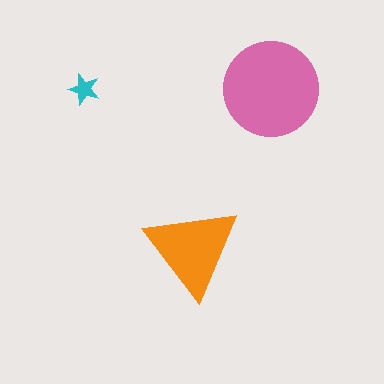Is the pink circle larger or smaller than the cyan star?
Larger.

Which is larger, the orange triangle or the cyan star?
The orange triangle.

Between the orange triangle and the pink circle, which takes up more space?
The pink circle.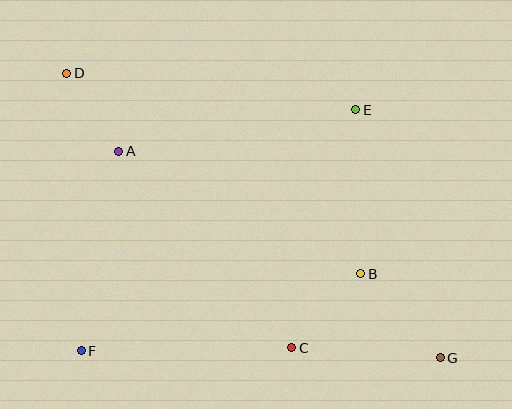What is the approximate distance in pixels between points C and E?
The distance between C and E is approximately 247 pixels.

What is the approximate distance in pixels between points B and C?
The distance between B and C is approximately 101 pixels.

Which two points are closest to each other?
Points A and D are closest to each other.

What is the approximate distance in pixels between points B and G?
The distance between B and G is approximately 116 pixels.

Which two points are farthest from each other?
Points D and G are farthest from each other.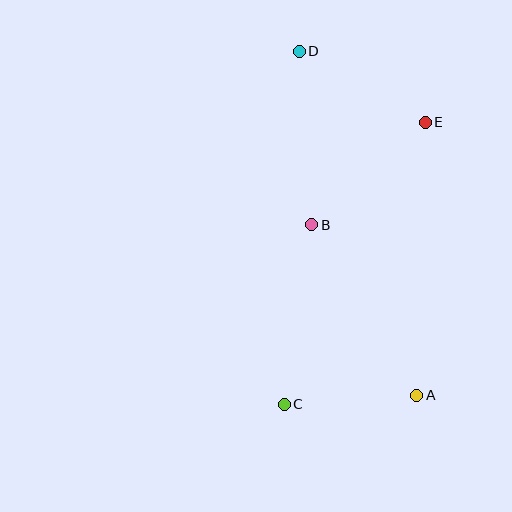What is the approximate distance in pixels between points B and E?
The distance between B and E is approximately 153 pixels.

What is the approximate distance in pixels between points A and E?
The distance between A and E is approximately 273 pixels.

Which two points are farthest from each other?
Points A and D are farthest from each other.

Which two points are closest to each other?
Points A and C are closest to each other.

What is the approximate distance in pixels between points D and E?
The distance between D and E is approximately 145 pixels.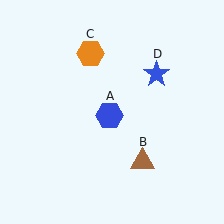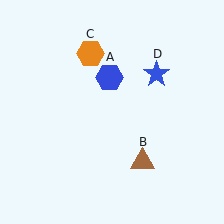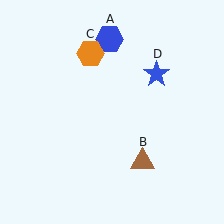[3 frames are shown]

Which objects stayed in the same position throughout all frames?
Brown triangle (object B) and orange hexagon (object C) and blue star (object D) remained stationary.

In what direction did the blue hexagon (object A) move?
The blue hexagon (object A) moved up.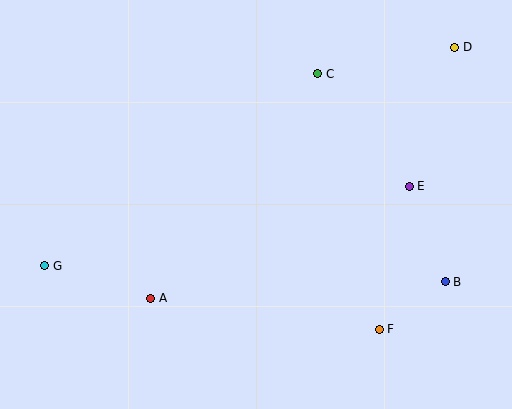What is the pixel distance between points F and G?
The distance between F and G is 340 pixels.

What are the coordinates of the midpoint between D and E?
The midpoint between D and E is at (432, 117).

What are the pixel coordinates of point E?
Point E is at (409, 186).